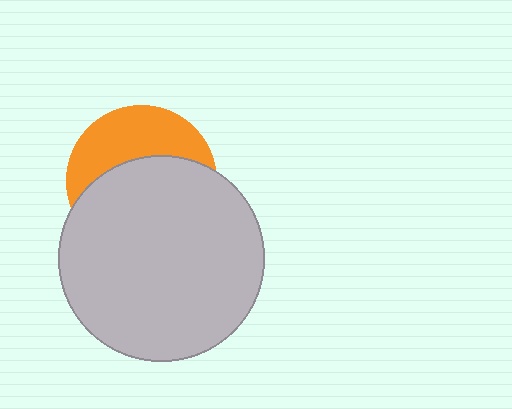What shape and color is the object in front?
The object in front is a light gray circle.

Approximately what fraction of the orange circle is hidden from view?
Roughly 61% of the orange circle is hidden behind the light gray circle.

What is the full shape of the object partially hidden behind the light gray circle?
The partially hidden object is an orange circle.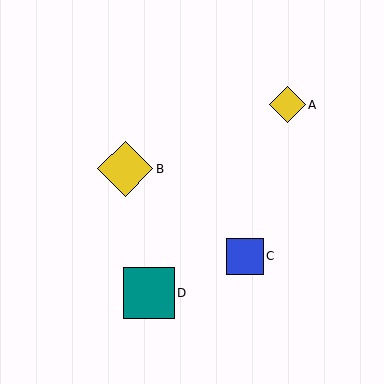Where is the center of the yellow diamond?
The center of the yellow diamond is at (287, 105).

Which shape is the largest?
The yellow diamond (labeled B) is the largest.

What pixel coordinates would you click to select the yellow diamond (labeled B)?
Click at (125, 169) to select the yellow diamond B.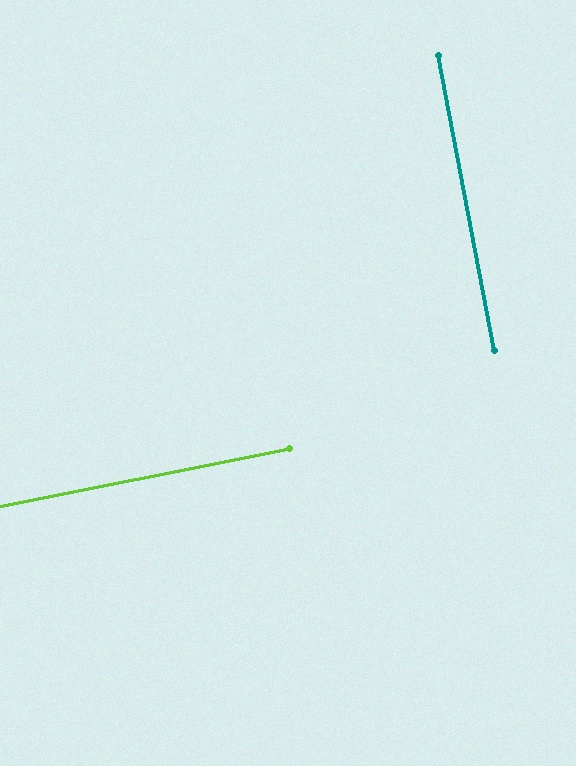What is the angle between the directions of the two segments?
Approximately 90 degrees.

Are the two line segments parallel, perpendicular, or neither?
Perpendicular — they meet at approximately 90°.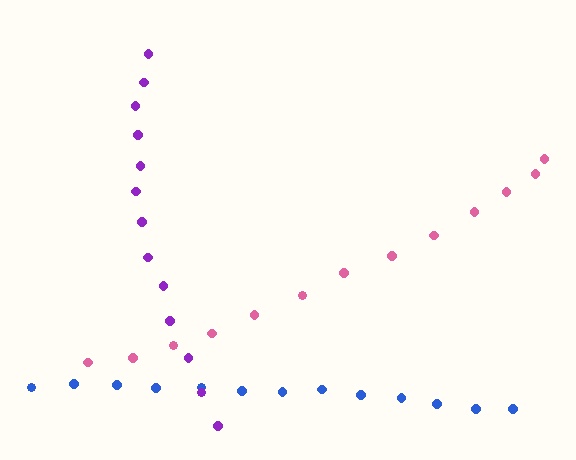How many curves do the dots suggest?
There are 3 distinct paths.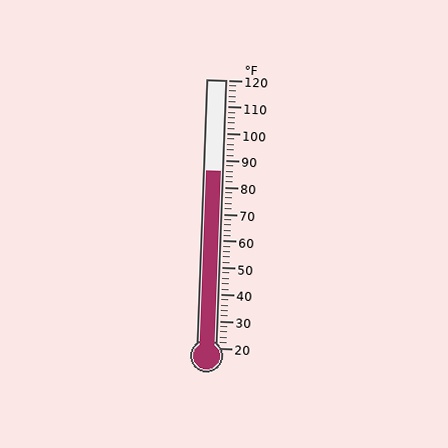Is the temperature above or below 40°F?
The temperature is above 40°F.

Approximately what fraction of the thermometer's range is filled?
The thermometer is filled to approximately 65% of its range.